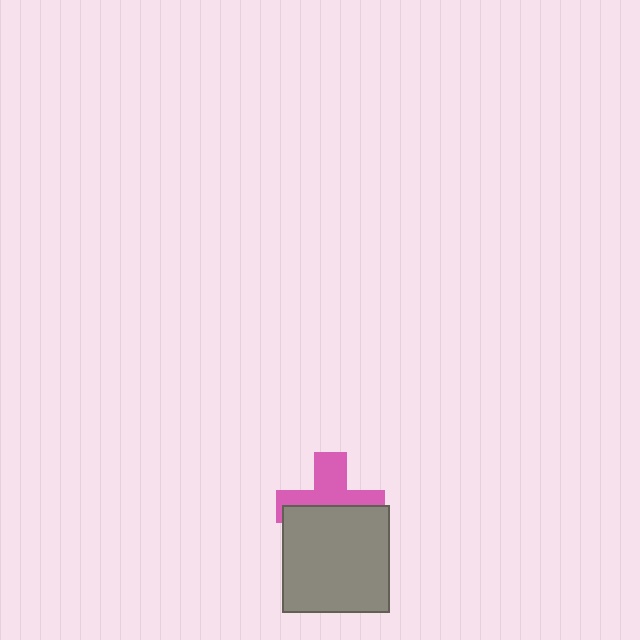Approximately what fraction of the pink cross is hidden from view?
Roughly 50% of the pink cross is hidden behind the gray square.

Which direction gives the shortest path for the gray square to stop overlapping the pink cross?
Moving down gives the shortest separation.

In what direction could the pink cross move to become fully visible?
The pink cross could move up. That would shift it out from behind the gray square entirely.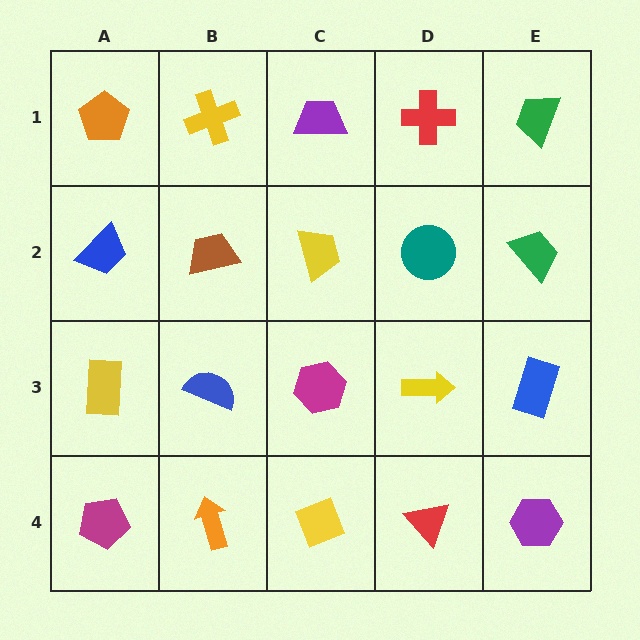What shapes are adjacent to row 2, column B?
A yellow cross (row 1, column B), a blue semicircle (row 3, column B), a blue trapezoid (row 2, column A), a yellow trapezoid (row 2, column C).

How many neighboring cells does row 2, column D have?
4.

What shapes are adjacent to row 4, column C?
A magenta hexagon (row 3, column C), an orange arrow (row 4, column B), a red triangle (row 4, column D).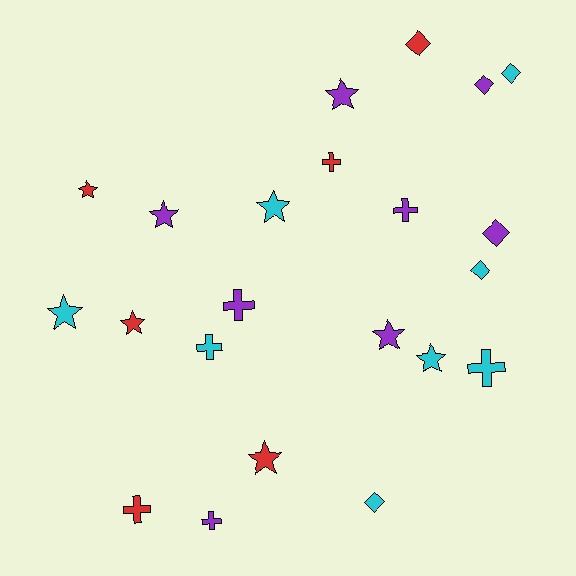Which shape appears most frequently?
Star, with 9 objects.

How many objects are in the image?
There are 22 objects.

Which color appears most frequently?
Cyan, with 8 objects.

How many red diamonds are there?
There is 1 red diamond.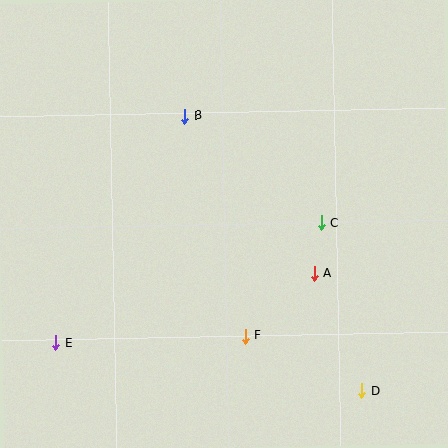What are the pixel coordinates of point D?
Point D is at (362, 391).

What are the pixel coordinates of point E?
Point E is at (56, 343).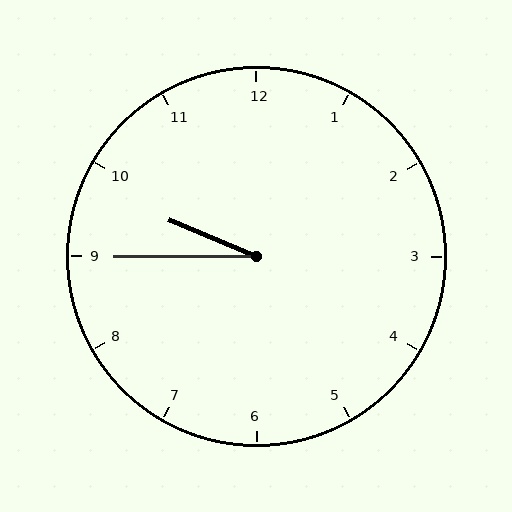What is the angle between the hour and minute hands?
Approximately 22 degrees.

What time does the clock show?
9:45.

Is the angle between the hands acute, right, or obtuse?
It is acute.